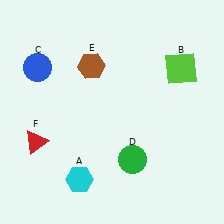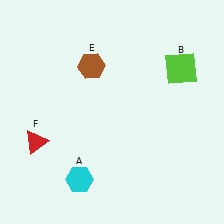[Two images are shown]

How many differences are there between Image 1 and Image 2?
There are 2 differences between the two images.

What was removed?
The green circle (D), the blue circle (C) were removed in Image 2.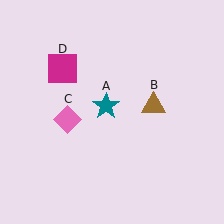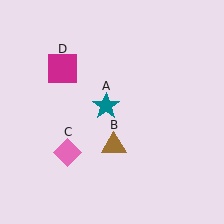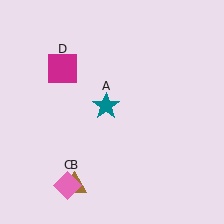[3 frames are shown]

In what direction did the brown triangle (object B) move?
The brown triangle (object B) moved down and to the left.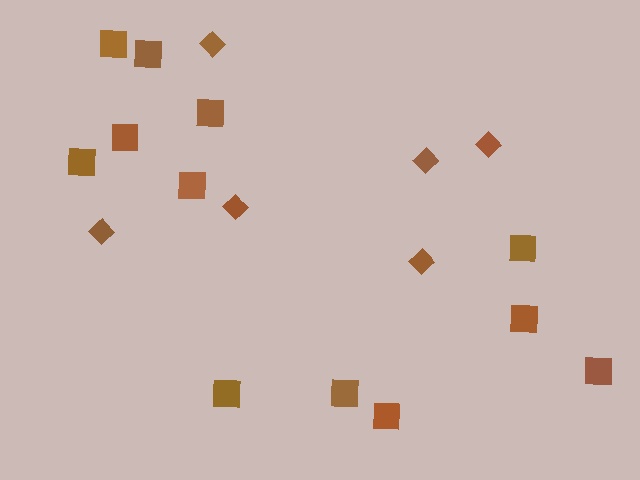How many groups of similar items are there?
There are 2 groups: one group of squares (12) and one group of diamonds (6).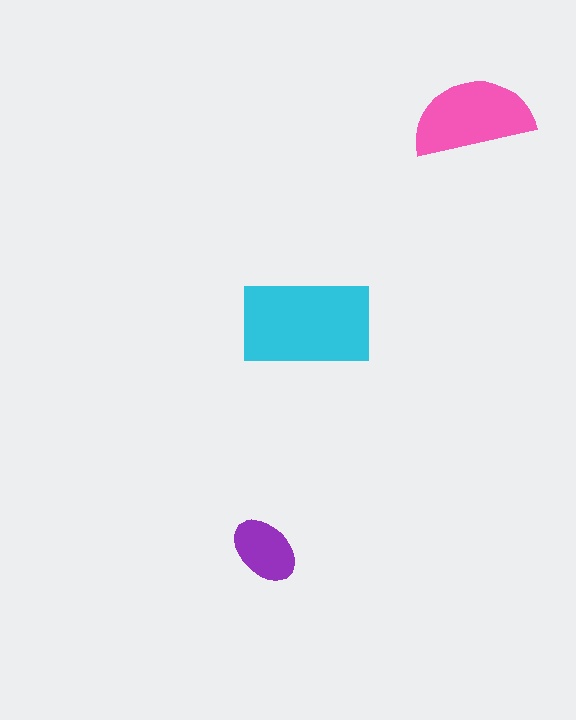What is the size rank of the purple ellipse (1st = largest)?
3rd.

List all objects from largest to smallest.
The cyan rectangle, the pink semicircle, the purple ellipse.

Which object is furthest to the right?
The pink semicircle is rightmost.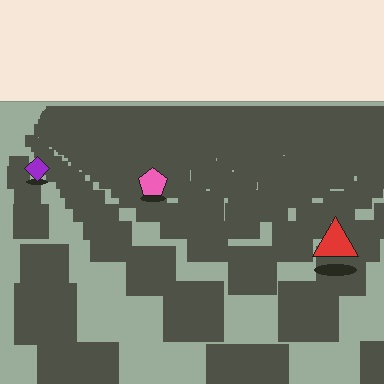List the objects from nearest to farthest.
From nearest to farthest: the red triangle, the pink pentagon, the purple diamond.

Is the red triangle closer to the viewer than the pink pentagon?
Yes. The red triangle is closer — you can tell from the texture gradient: the ground texture is coarser near it.